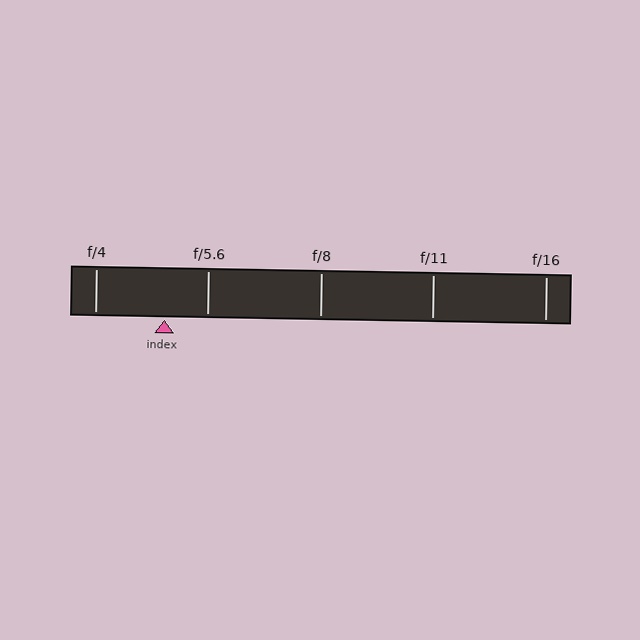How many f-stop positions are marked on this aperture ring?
There are 5 f-stop positions marked.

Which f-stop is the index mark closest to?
The index mark is closest to f/5.6.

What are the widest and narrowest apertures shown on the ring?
The widest aperture shown is f/4 and the narrowest is f/16.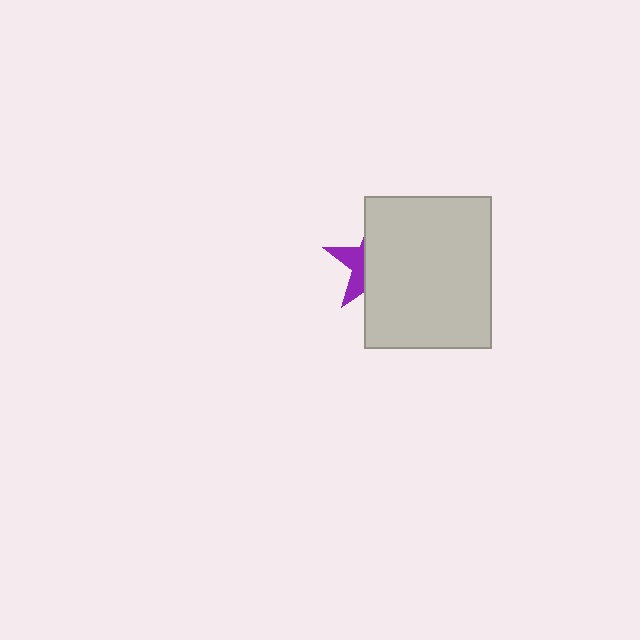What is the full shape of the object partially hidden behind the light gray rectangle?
The partially hidden object is a purple star.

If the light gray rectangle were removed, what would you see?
You would see the complete purple star.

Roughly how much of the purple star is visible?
A small part of it is visible (roughly 32%).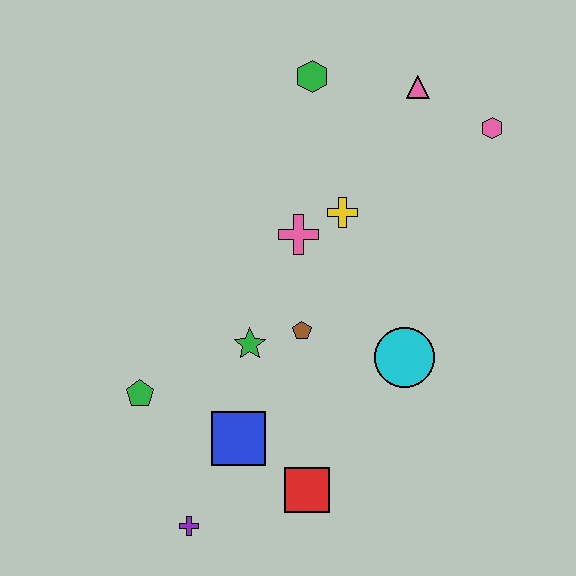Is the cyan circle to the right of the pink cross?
Yes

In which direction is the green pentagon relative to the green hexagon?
The green pentagon is below the green hexagon.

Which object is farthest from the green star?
The pink hexagon is farthest from the green star.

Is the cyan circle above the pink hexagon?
No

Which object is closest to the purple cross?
The blue square is closest to the purple cross.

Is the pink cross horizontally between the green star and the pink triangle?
Yes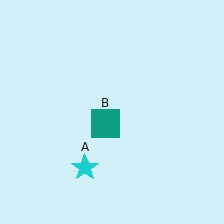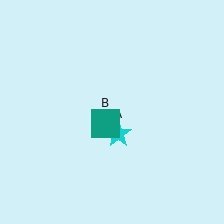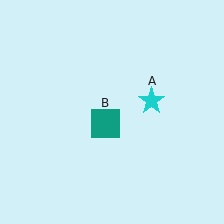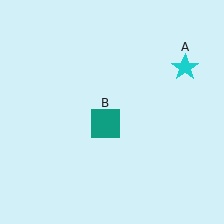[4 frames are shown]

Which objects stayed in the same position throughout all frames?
Teal square (object B) remained stationary.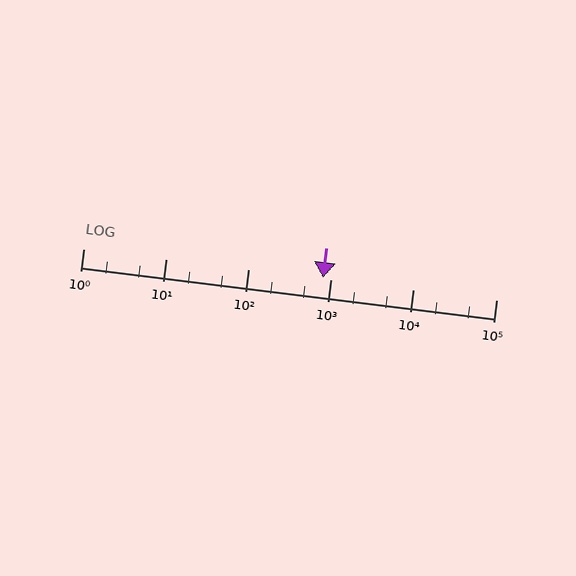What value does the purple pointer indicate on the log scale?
The pointer indicates approximately 810.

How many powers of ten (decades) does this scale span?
The scale spans 5 decades, from 1 to 100000.